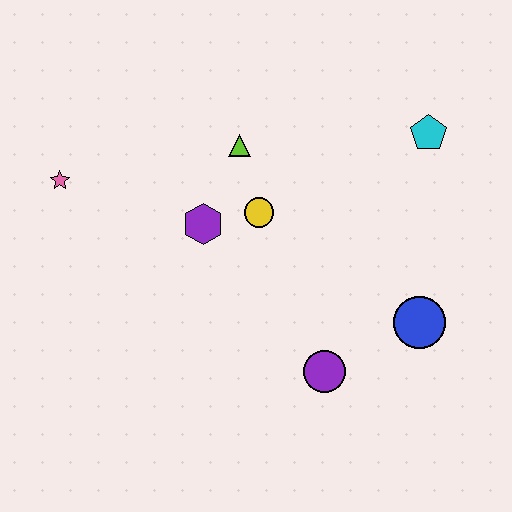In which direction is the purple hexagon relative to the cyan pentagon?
The purple hexagon is to the left of the cyan pentagon.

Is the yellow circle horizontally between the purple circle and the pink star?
Yes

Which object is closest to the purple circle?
The blue circle is closest to the purple circle.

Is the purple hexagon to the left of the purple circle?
Yes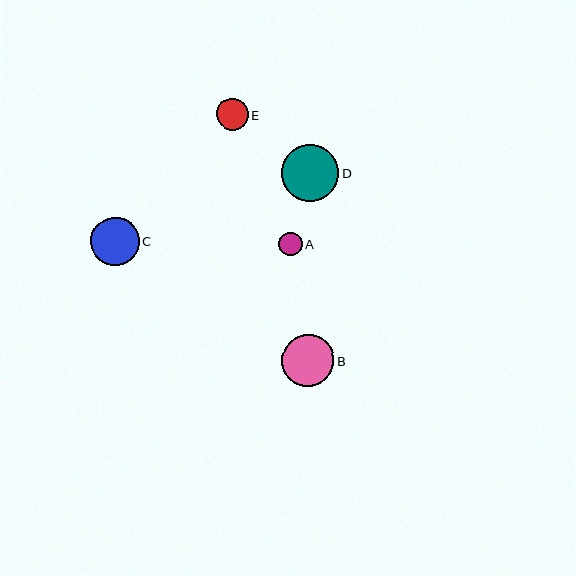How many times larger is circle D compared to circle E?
Circle D is approximately 1.8 times the size of circle E.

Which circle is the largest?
Circle D is the largest with a size of approximately 57 pixels.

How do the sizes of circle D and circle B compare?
Circle D and circle B are approximately the same size.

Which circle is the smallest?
Circle A is the smallest with a size of approximately 23 pixels.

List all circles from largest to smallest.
From largest to smallest: D, B, C, E, A.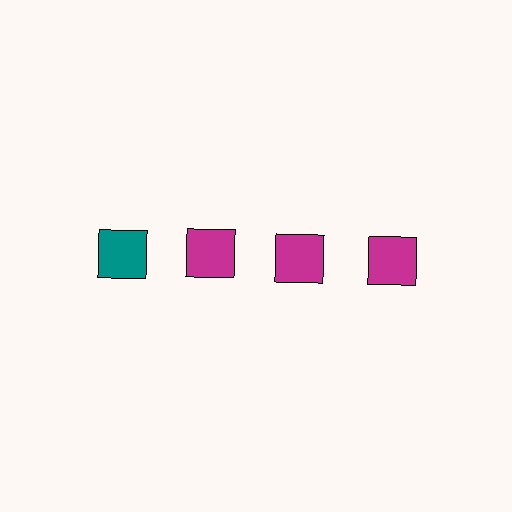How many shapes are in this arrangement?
There are 4 shapes arranged in a grid pattern.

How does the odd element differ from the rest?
It has a different color: teal instead of magenta.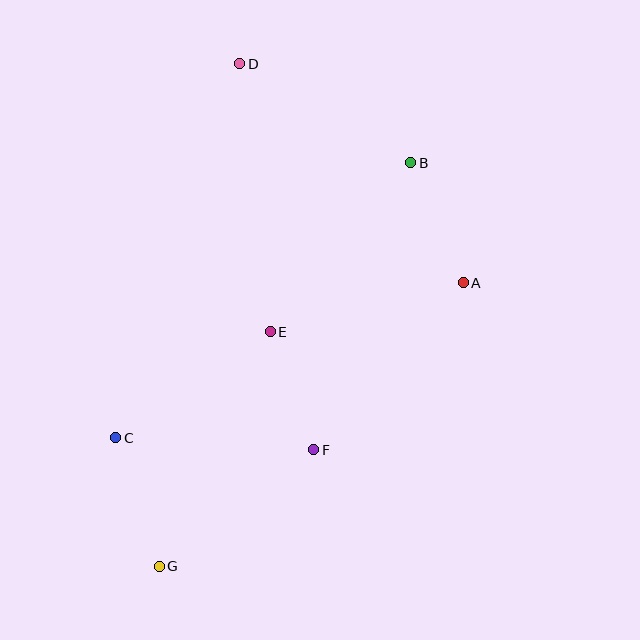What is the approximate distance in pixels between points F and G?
The distance between F and G is approximately 194 pixels.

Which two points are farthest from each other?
Points D and G are farthest from each other.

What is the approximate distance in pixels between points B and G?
The distance between B and G is approximately 475 pixels.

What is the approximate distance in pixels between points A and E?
The distance between A and E is approximately 199 pixels.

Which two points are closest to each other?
Points E and F are closest to each other.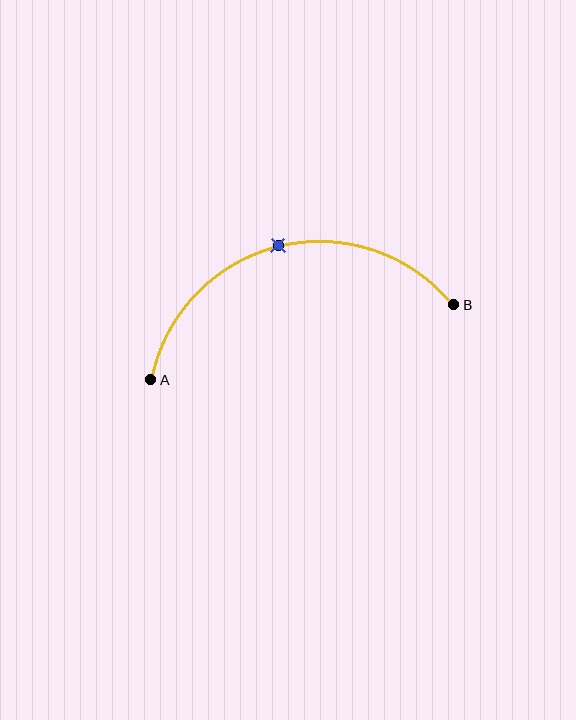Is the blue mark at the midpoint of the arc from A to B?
Yes. The blue mark lies on the arc at equal arc-length from both A and B — it is the arc midpoint.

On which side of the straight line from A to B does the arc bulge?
The arc bulges above the straight line connecting A and B.